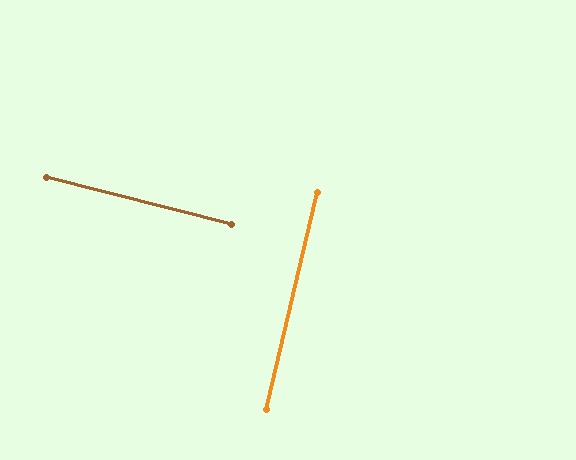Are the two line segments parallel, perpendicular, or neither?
Perpendicular — they meet at approximately 89°.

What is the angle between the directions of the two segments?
Approximately 89 degrees.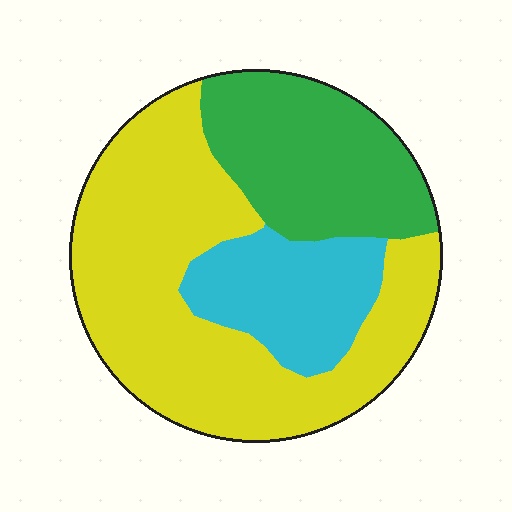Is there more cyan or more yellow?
Yellow.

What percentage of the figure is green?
Green takes up about one quarter (1/4) of the figure.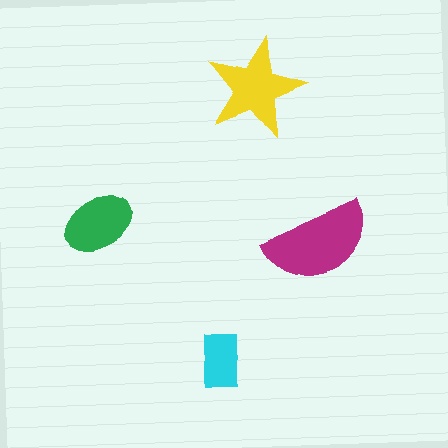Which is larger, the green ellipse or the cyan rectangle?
The green ellipse.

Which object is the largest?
The magenta semicircle.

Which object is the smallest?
The cyan rectangle.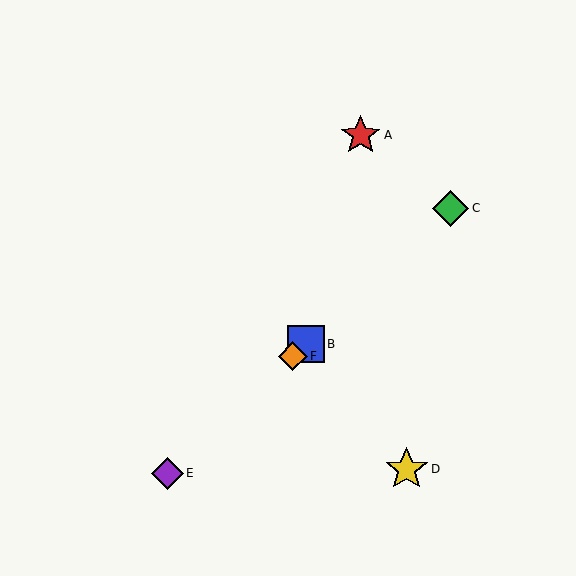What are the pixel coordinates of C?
Object C is at (451, 208).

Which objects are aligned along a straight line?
Objects B, C, E, F are aligned along a straight line.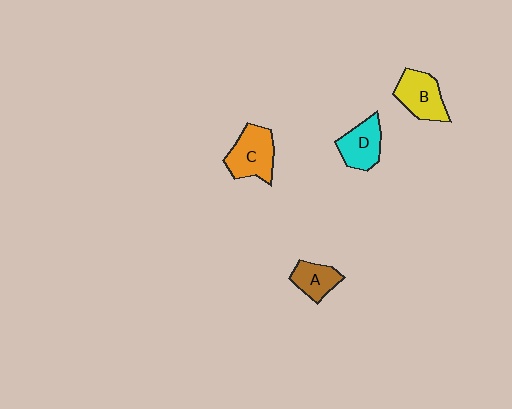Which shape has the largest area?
Shape C (orange).